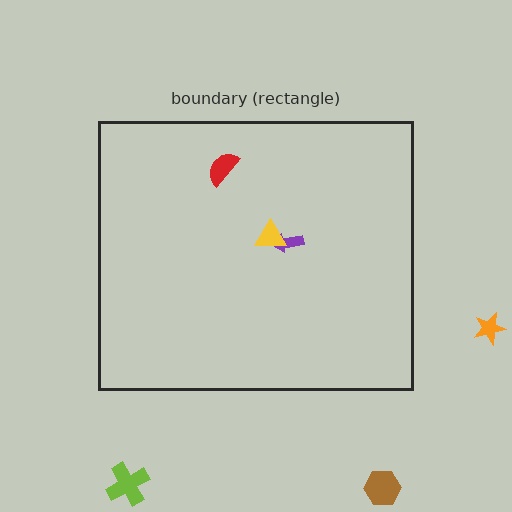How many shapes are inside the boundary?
3 inside, 3 outside.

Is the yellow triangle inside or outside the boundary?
Inside.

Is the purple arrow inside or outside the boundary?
Inside.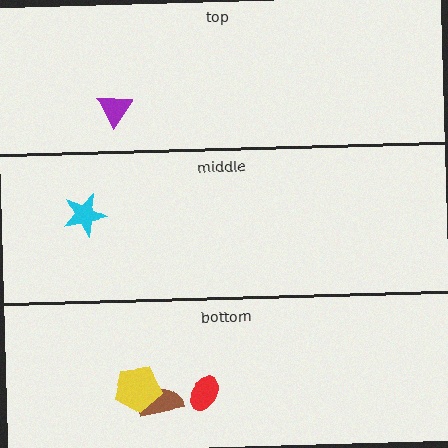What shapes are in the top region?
The purple triangle.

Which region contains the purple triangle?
The top region.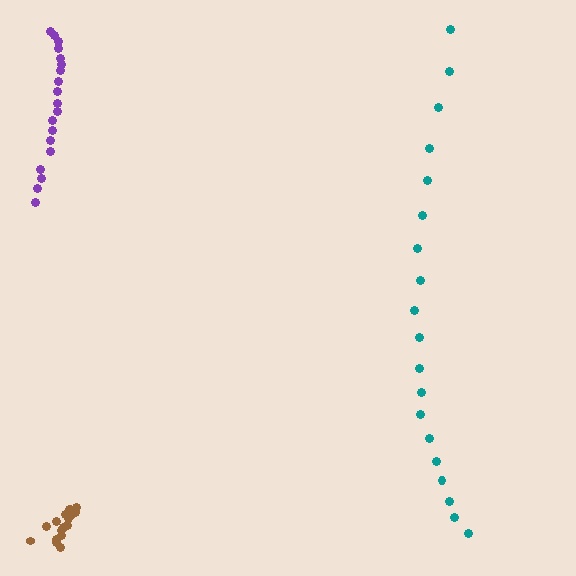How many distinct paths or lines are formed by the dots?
There are 3 distinct paths.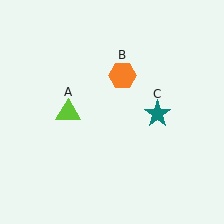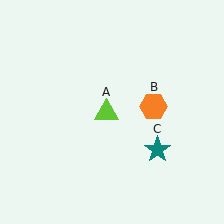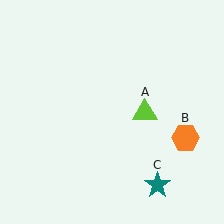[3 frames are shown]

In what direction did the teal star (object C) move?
The teal star (object C) moved down.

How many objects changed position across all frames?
3 objects changed position: lime triangle (object A), orange hexagon (object B), teal star (object C).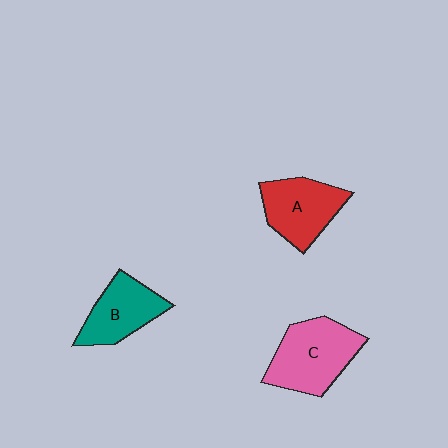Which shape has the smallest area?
Shape B (teal).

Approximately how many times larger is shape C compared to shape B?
Approximately 1.3 times.